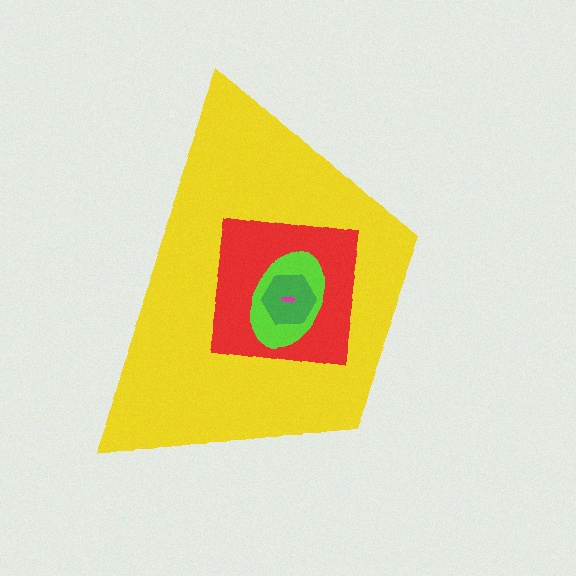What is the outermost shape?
The yellow trapezoid.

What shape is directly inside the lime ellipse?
The green hexagon.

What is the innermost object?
The magenta arrow.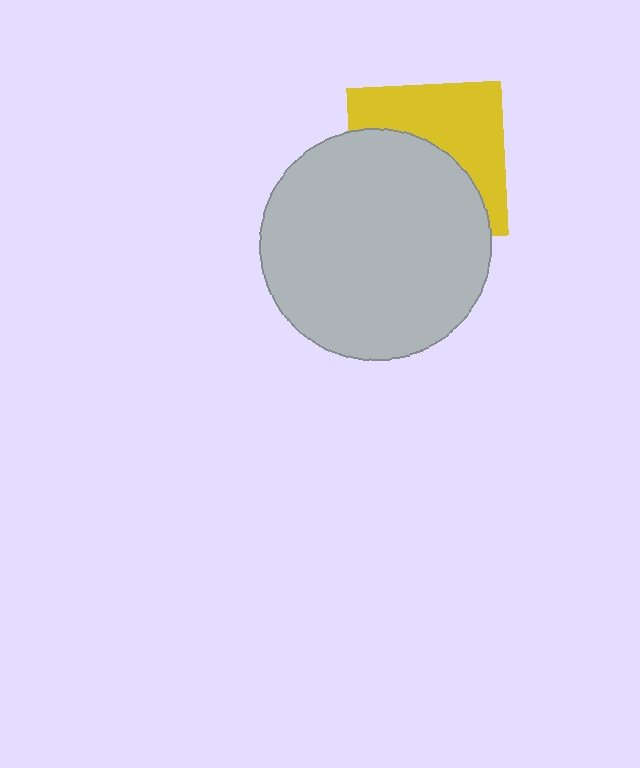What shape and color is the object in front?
The object in front is a light gray circle.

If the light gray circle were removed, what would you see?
You would see the complete yellow square.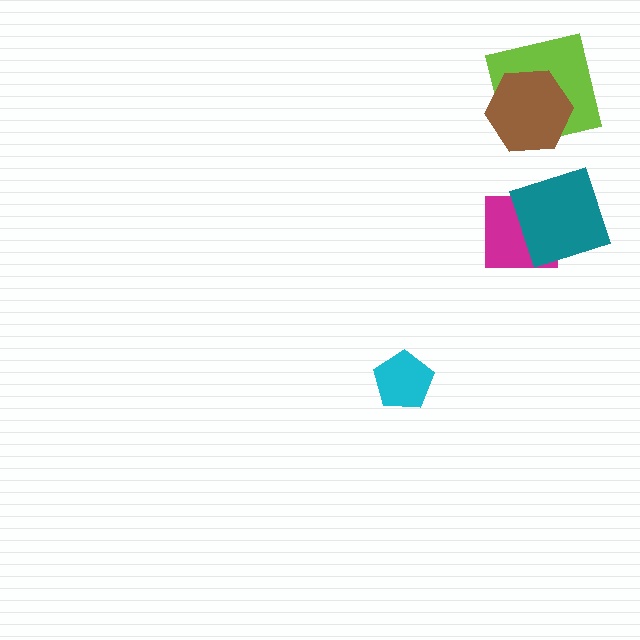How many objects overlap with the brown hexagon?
1 object overlaps with the brown hexagon.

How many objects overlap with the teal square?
1 object overlaps with the teal square.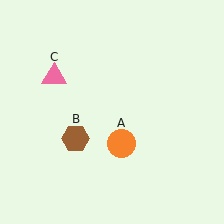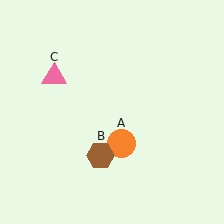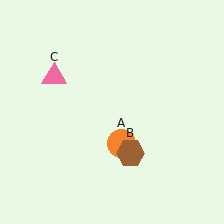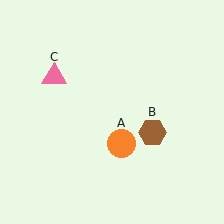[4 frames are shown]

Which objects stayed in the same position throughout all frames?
Orange circle (object A) and pink triangle (object C) remained stationary.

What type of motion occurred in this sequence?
The brown hexagon (object B) rotated counterclockwise around the center of the scene.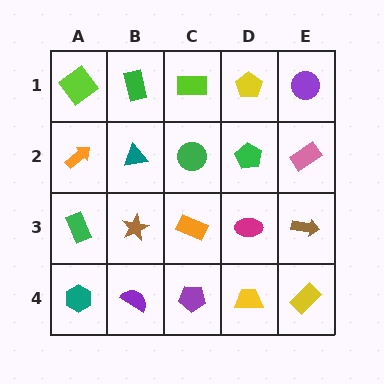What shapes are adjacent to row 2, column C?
A lime rectangle (row 1, column C), an orange rectangle (row 3, column C), a teal triangle (row 2, column B), a green pentagon (row 2, column D).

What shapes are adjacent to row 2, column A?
A lime diamond (row 1, column A), a green rectangle (row 3, column A), a teal triangle (row 2, column B).